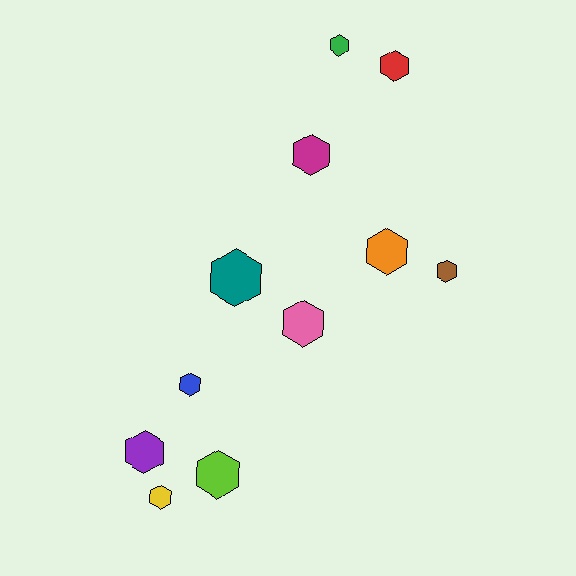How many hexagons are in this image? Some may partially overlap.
There are 11 hexagons.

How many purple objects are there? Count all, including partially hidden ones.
There is 1 purple object.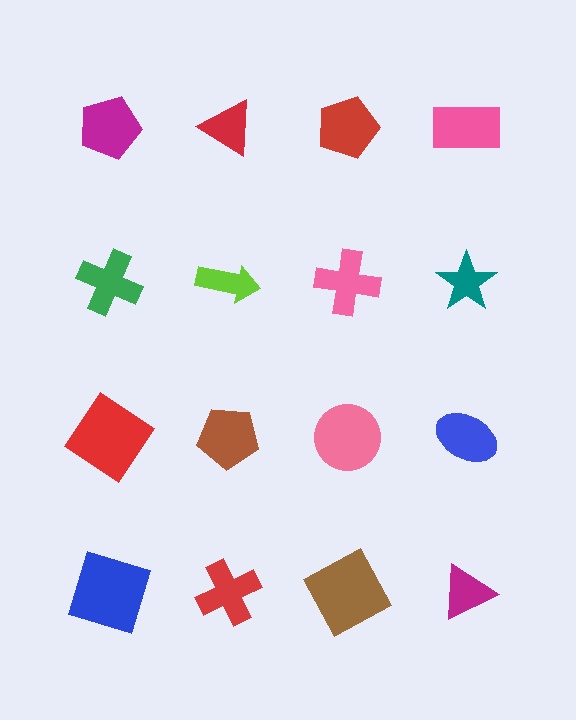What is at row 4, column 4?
A magenta triangle.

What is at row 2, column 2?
A lime arrow.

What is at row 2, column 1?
A green cross.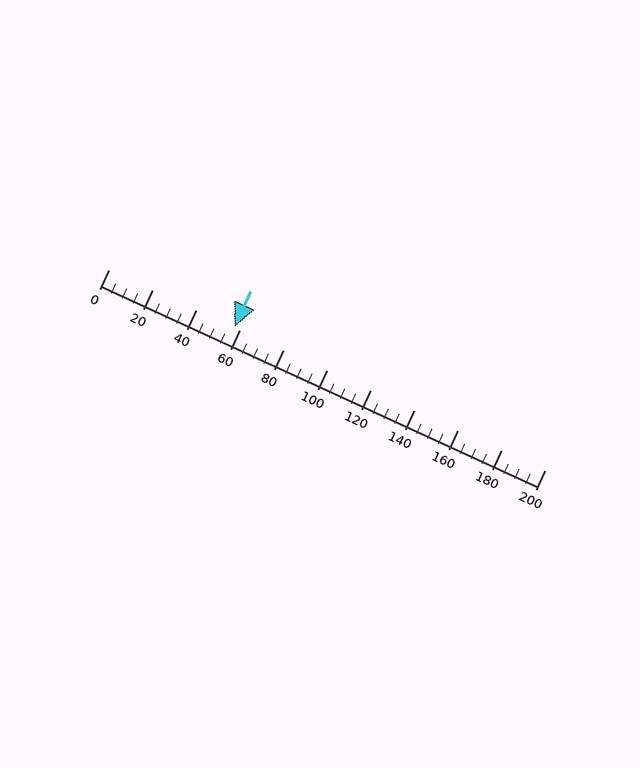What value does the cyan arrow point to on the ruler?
The cyan arrow points to approximately 58.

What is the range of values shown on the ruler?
The ruler shows values from 0 to 200.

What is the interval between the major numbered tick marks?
The major tick marks are spaced 20 units apart.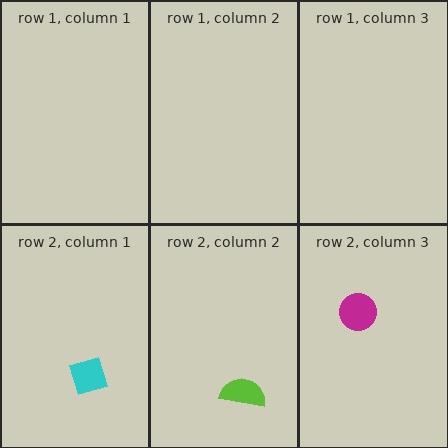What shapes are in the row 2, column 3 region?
The magenta circle.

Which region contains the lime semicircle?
The row 2, column 2 region.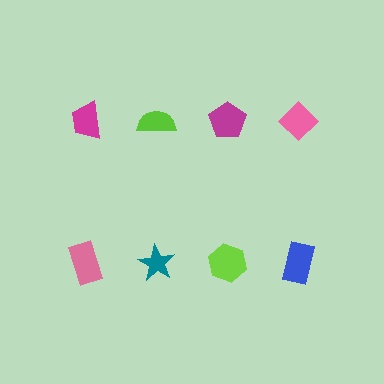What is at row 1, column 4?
A pink diamond.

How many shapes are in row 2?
4 shapes.